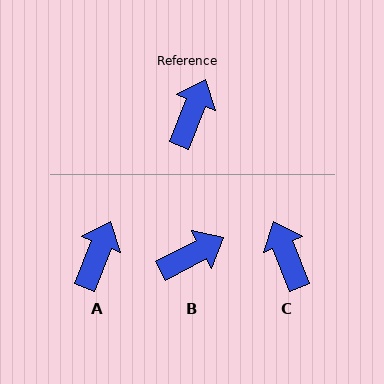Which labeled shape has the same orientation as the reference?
A.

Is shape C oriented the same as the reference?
No, it is off by about 43 degrees.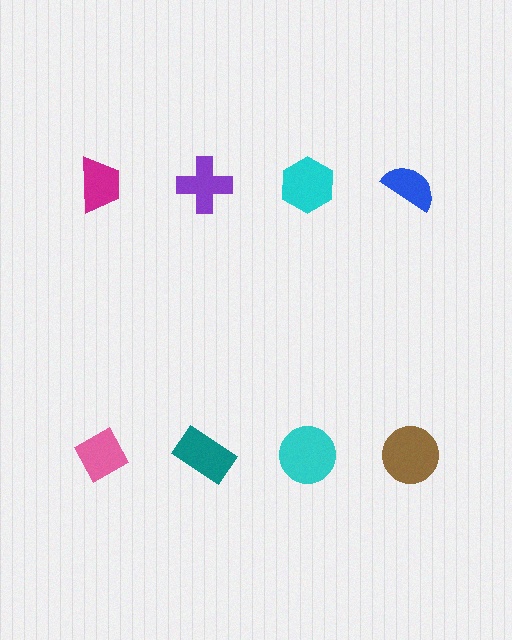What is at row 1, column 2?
A purple cross.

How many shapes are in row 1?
4 shapes.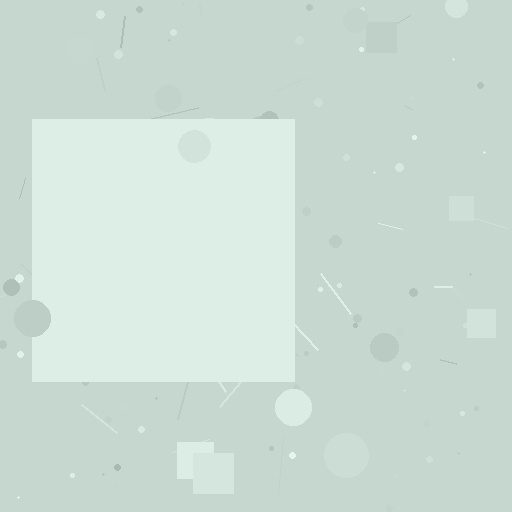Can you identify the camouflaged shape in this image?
The camouflaged shape is a square.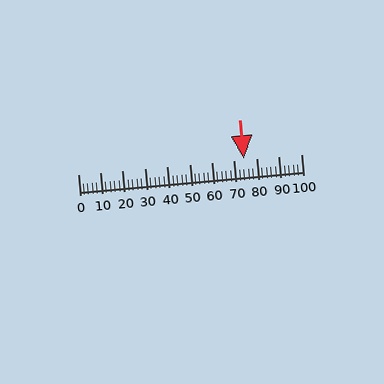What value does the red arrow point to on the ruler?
The red arrow points to approximately 74.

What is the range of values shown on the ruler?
The ruler shows values from 0 to 100.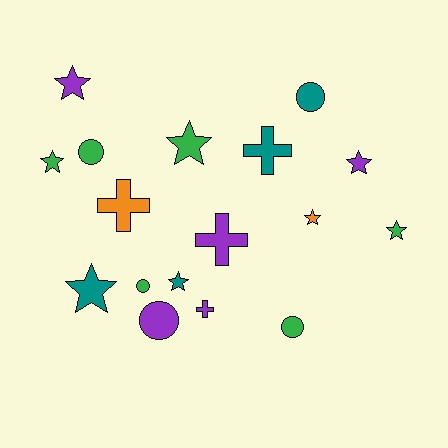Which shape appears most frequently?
Star, with 8 objects.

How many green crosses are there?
There are no green crosses.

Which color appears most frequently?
Green, with 6 objects.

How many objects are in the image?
There are 17 objects.